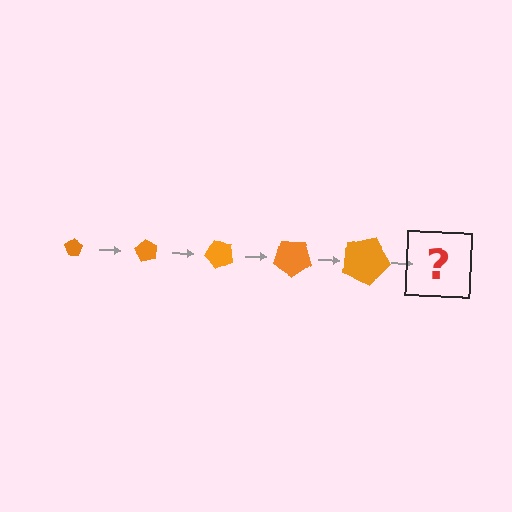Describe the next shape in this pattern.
It should be a pentagon, larger than the previous one and rotated 300 degrees from the start.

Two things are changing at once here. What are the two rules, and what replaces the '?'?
The two rules are that the pentagon grows larger each step and it rotates 60 degrees each step. The '?' should be a pentagon, larger than the previous one and rotated 300 degrees from the start.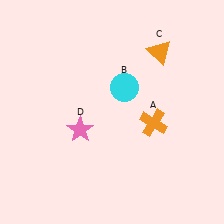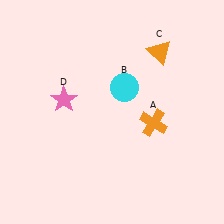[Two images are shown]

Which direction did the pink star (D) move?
The pink star (D) moved up.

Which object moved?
The pink star (D) moved up.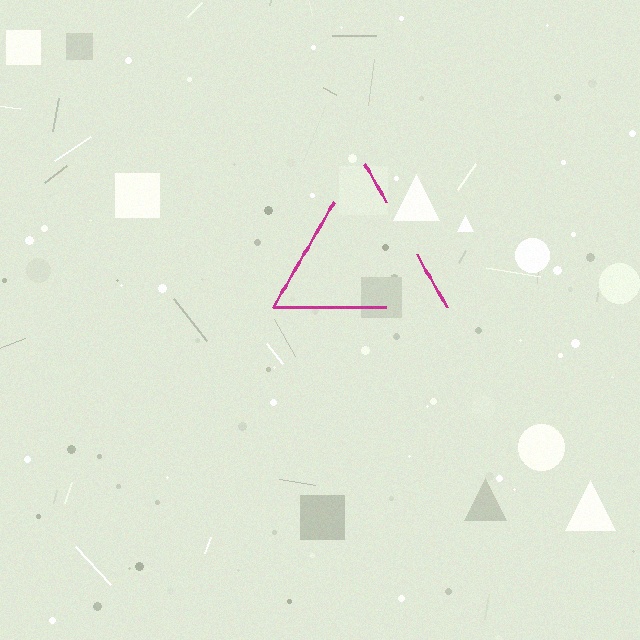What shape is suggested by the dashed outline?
The dashed outline suggests a triangle.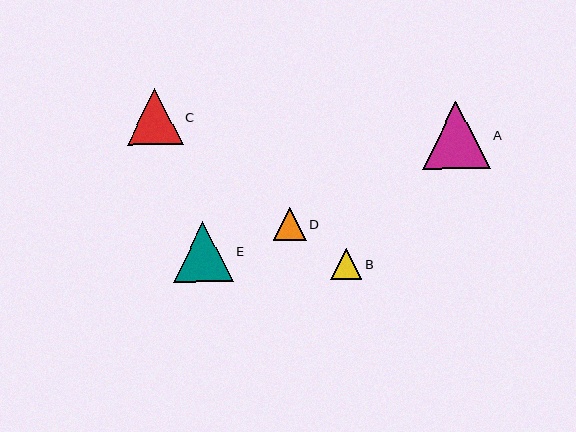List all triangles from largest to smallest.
From largest to smallest: A, E, C, D, B.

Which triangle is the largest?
Triangle A is the largest with a size of approximately 67 pixels.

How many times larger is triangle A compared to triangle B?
Triangle A is approximately 2.1 times the size of triangle B.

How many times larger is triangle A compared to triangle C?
Triangle A is approximately 1.2 times the size of triangle C.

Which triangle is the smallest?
Triangle B is the smallest with a size of approximately 31 pixels.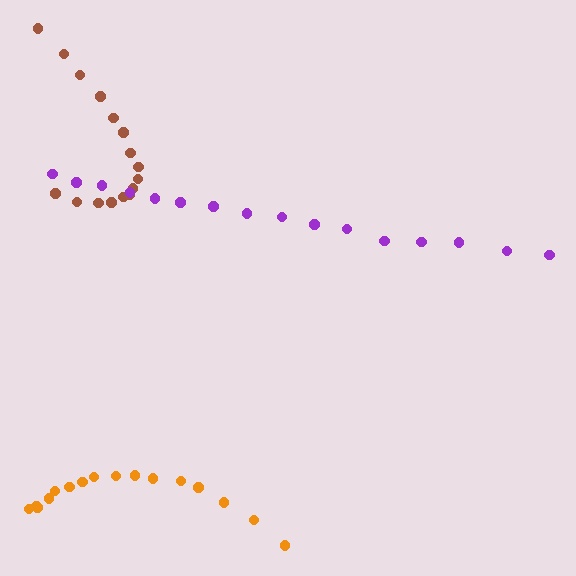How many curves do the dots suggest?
There are 3 distinct paths.